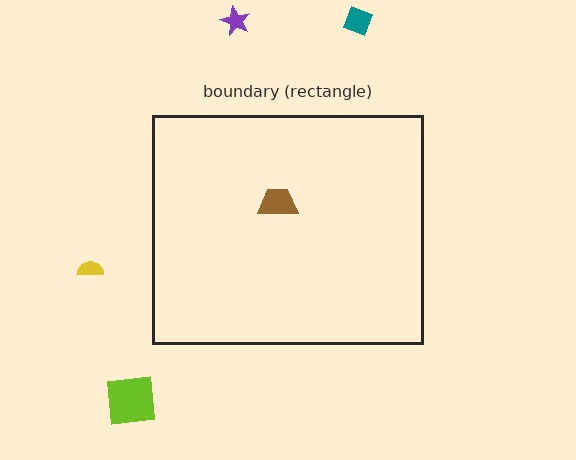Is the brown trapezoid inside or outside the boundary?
Inside.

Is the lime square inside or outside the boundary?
Outside.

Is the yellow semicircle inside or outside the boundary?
Outside.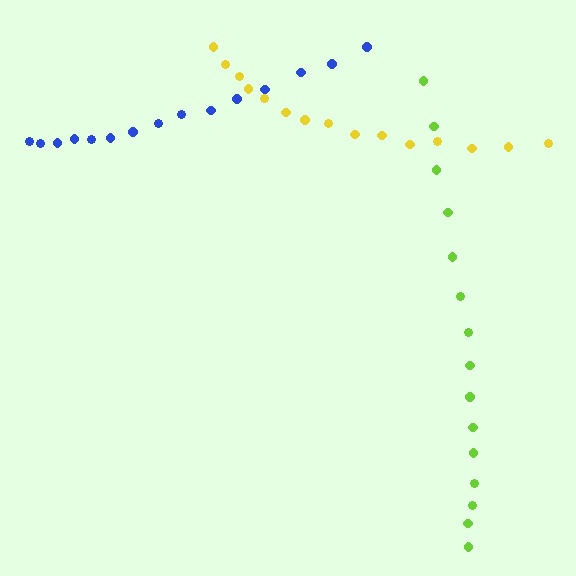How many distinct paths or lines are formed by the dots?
There are 3 distinct paths.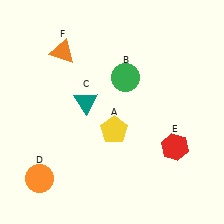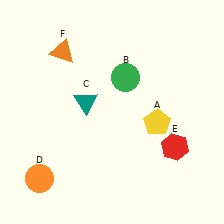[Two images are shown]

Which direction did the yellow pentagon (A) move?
The yellow pentagon (A) moved right.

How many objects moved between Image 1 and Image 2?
1 object moved between the two images.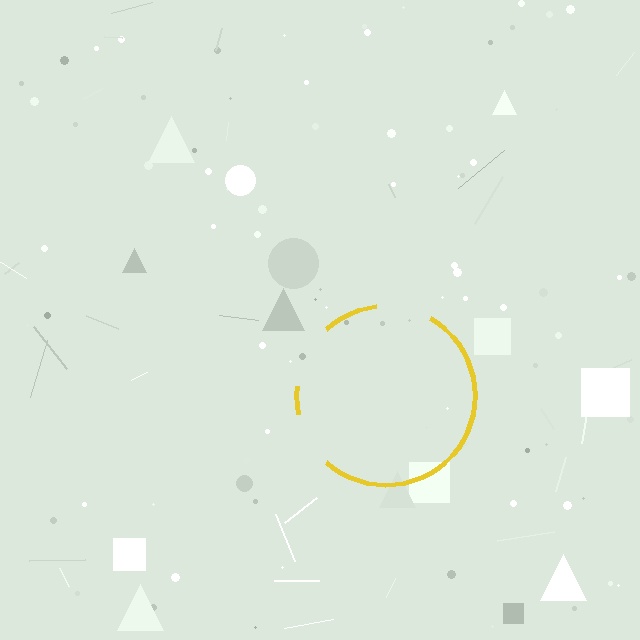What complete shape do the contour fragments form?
The contour fragments form a circle.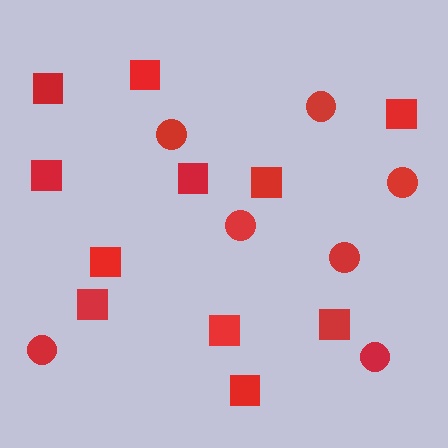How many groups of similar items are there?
There are 2 groups: one group of circles (7) and one group of squares (11).